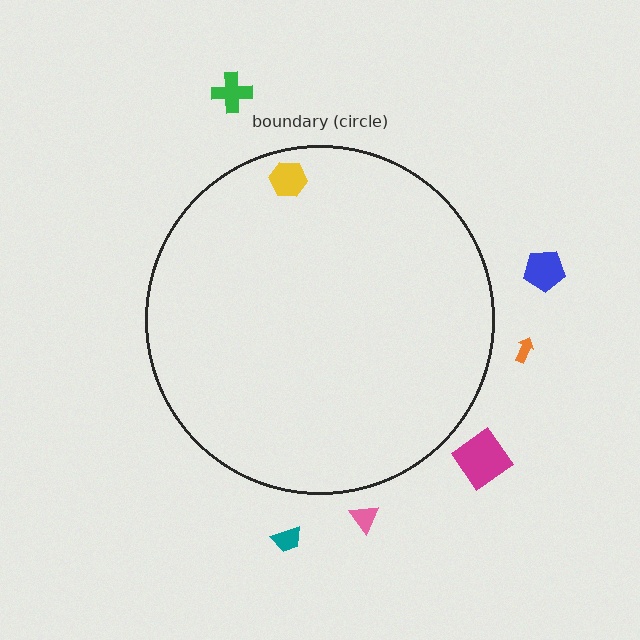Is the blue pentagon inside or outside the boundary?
Outside.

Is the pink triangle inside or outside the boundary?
Outside.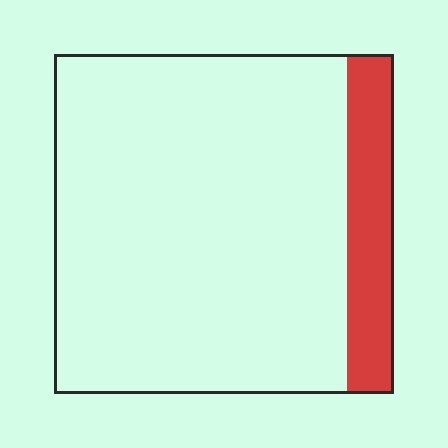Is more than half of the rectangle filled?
No.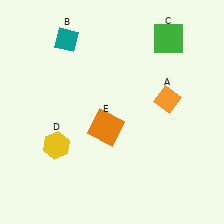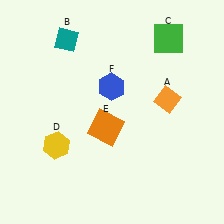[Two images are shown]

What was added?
A blue hexagon (F) was added in Image 2.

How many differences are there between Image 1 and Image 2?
There is 1 difference between the two images.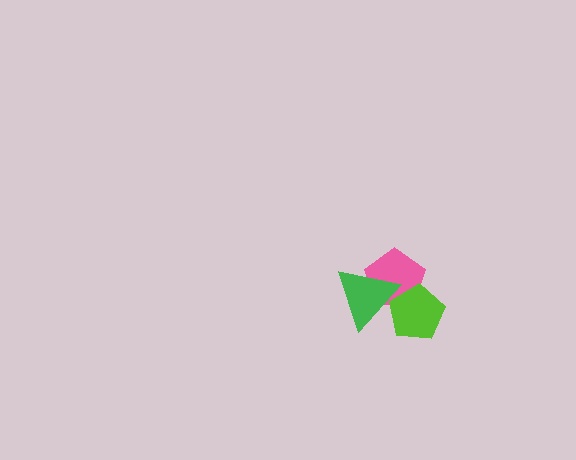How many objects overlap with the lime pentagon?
2 objects overlap with the lime pentagon.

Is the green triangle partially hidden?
No, no other shape covers it.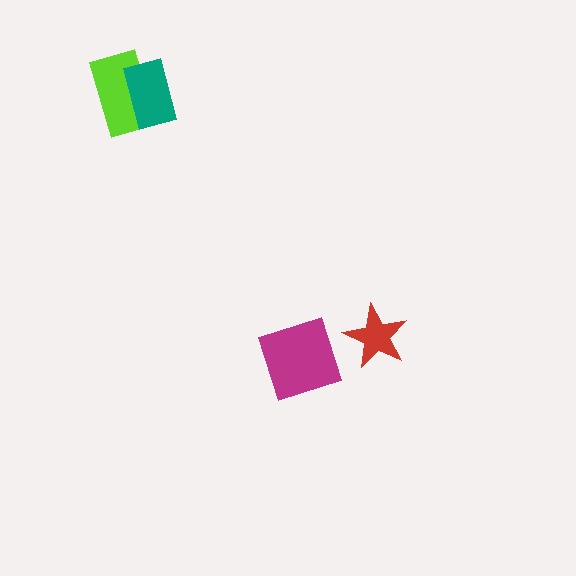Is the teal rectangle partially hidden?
No, no other shape covers it.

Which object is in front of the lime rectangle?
The teal rectangle is in front of the lime rectangle.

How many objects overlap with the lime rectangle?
1 object overlaps with the lime rectangle.